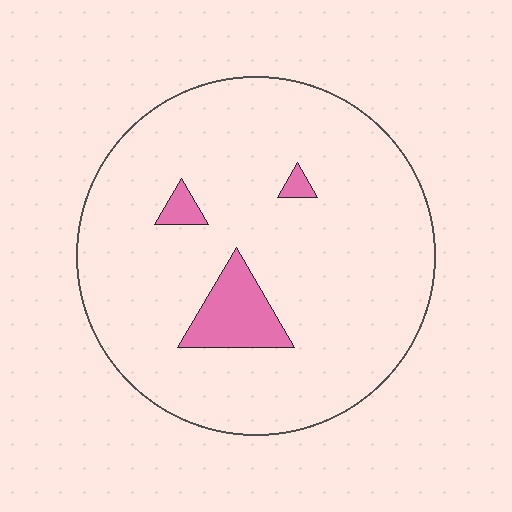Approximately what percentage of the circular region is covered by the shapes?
Approximately 10%.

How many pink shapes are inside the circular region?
3.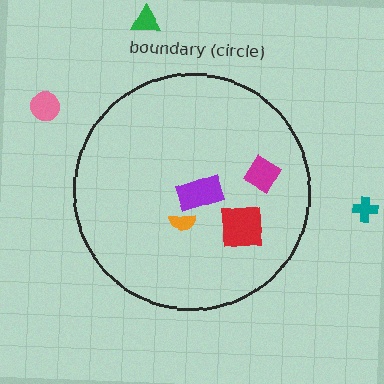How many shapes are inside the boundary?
4 inside, 3 outside.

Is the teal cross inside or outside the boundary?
Outside.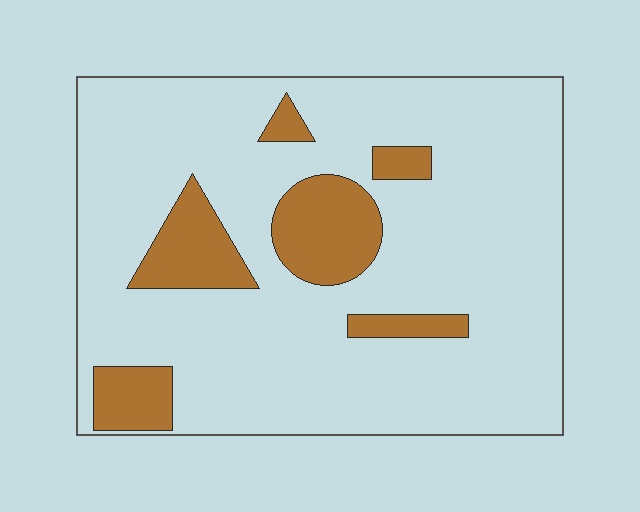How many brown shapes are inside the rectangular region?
6.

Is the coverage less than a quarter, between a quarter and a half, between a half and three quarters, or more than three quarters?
Less than a quarter.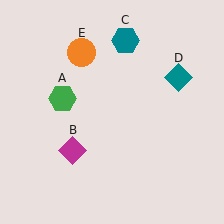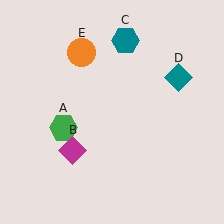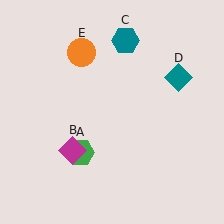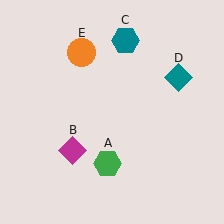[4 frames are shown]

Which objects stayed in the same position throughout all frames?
Magenta diamond (object B) and teal hexagon (object C) and teal diamond (object D) and orange circle (object E) remained stationary.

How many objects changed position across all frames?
1 object changed position: green hexagon (object A).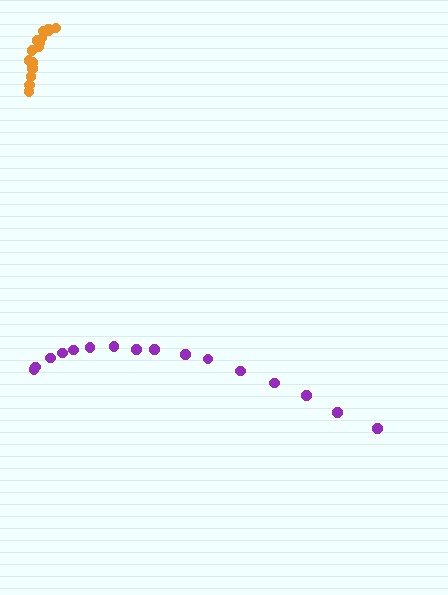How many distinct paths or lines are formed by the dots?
There are 2 distinct paths.